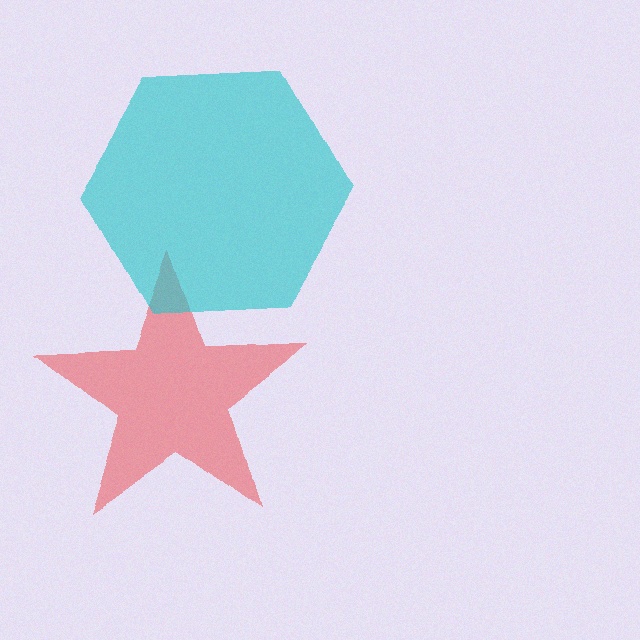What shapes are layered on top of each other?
The layered shapes are: a red star, a cyan hexagon.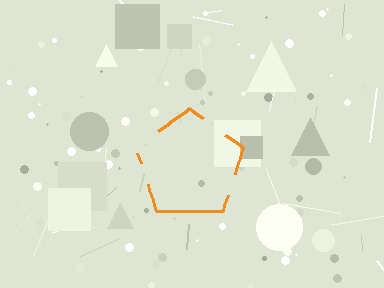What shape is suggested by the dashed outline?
The dashed outline suggests a pentagon.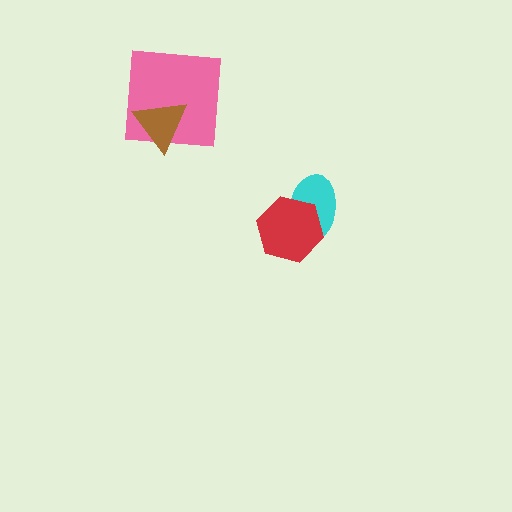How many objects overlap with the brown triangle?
1 object overlaps with the brown triangle.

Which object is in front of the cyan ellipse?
The red hexagon is in front of the cyan ellipse.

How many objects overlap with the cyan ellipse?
1 object overlaps with the cyan ellipse.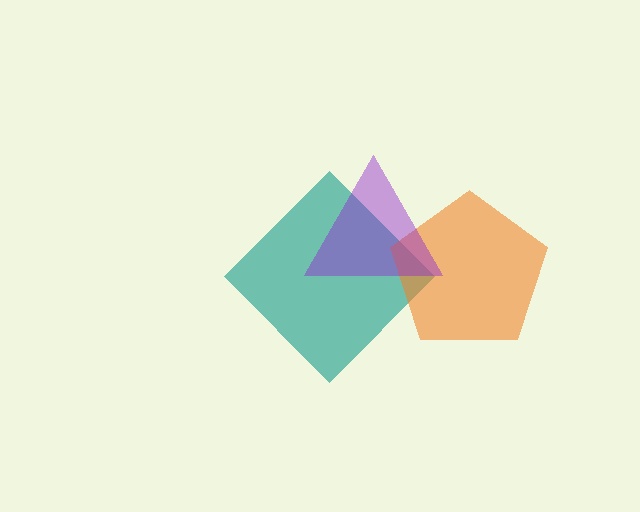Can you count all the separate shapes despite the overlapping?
Yes, there are 3 separate shapes.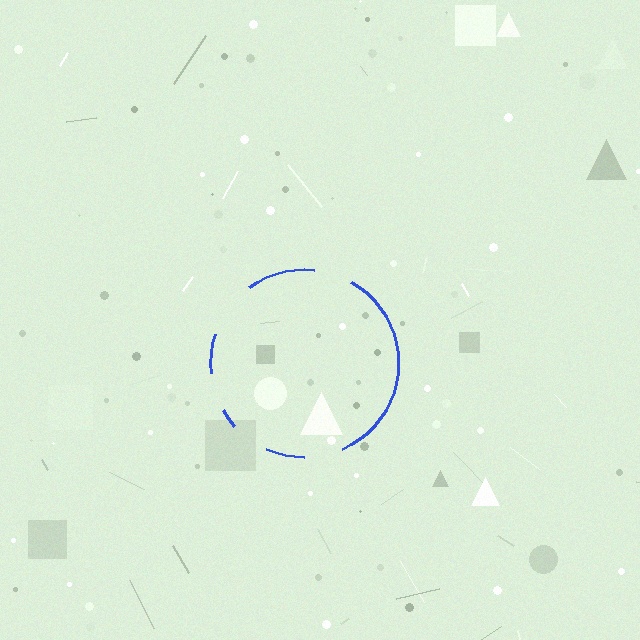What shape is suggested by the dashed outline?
The dashed outline suggests a circle.